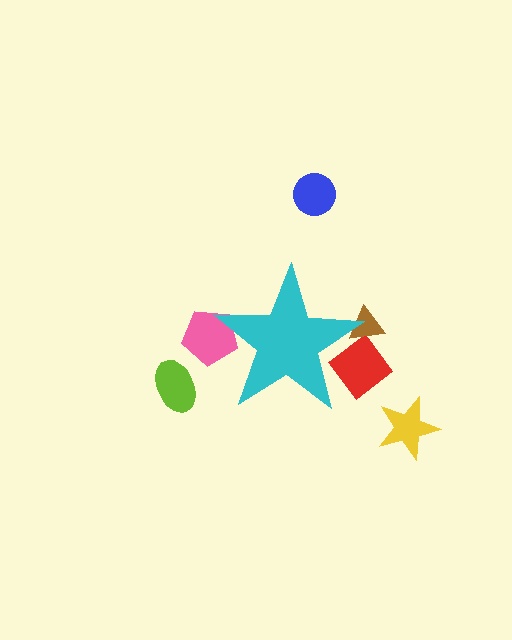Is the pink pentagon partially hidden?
Yes, the pink pentagon is partially hidden behind the cyan star.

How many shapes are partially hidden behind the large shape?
3 shapes are partially hidden.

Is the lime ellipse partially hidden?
No, the lime ellipse is fully visible.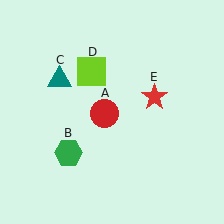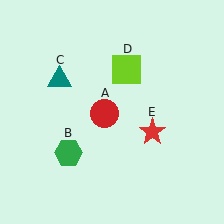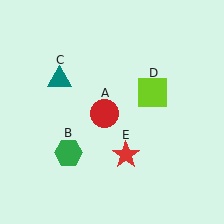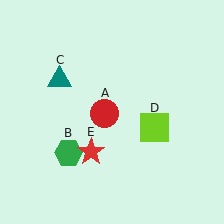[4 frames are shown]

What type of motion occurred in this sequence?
The lime square (object D), red star (object E) rotated clockwise around the center of the scene.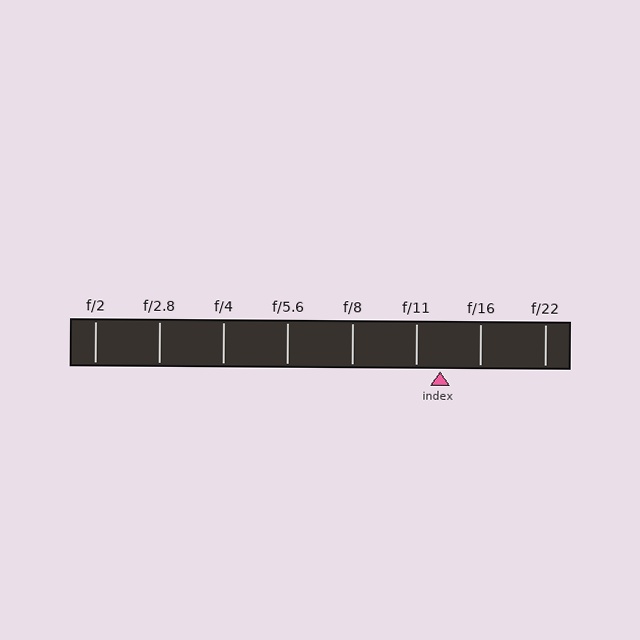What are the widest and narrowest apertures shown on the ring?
The widest aperture shown is f/2 and the narrowest is f/22.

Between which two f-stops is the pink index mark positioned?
The index mark is between f/11 and f/16.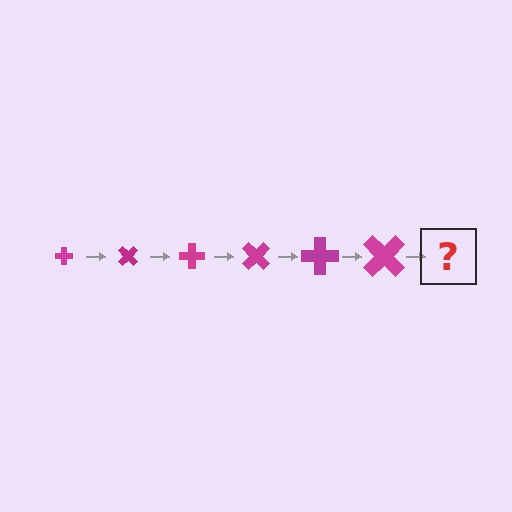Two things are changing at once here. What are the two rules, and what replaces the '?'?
The two rules are that the cross grows larger each step and it rotates 45 degrees each step. The '?' should be a cross, larger than the previous one and rotated 270 degrees from the start.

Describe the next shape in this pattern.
It should be a cross, larger than the previous one and rotated 270 degrees from the start.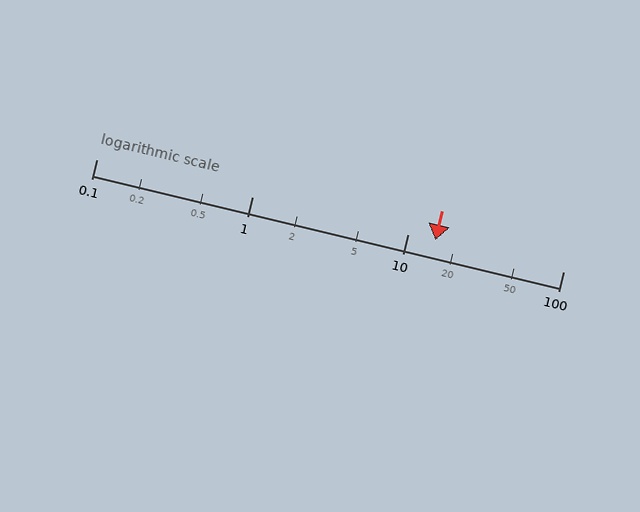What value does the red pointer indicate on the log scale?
The pointer indicates approximately 15.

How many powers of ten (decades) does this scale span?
The scale spans 3 decades, from 0.1 to 100.